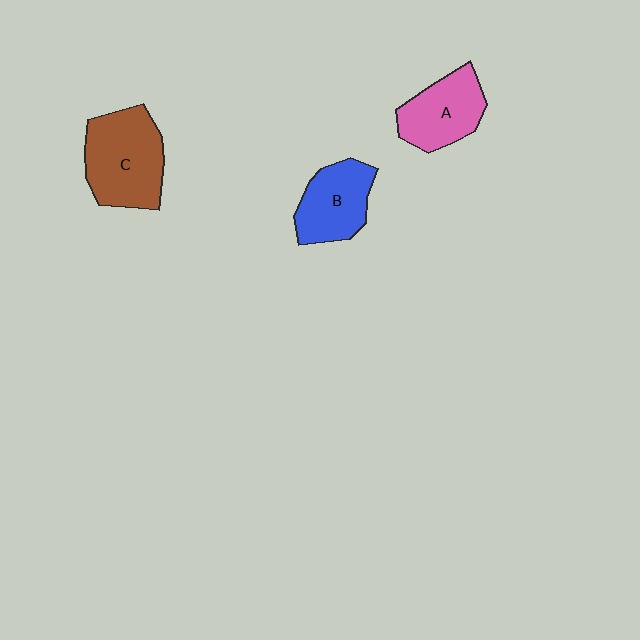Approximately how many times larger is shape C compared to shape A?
Approximately 1.4 times.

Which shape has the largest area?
Shape C (brown).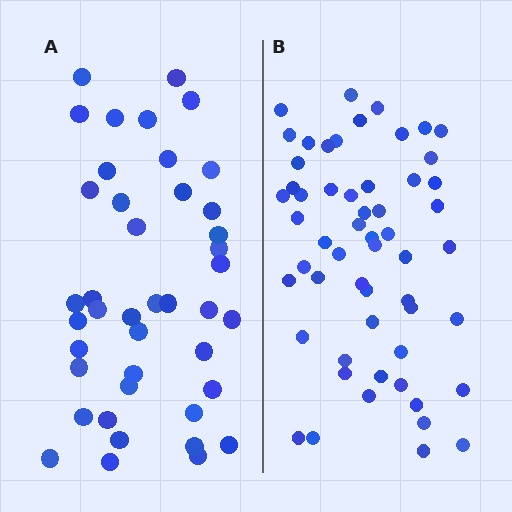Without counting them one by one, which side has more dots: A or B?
Region B (the right region) has more dots.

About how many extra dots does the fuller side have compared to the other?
Region B has approximately 15 more dots than region A.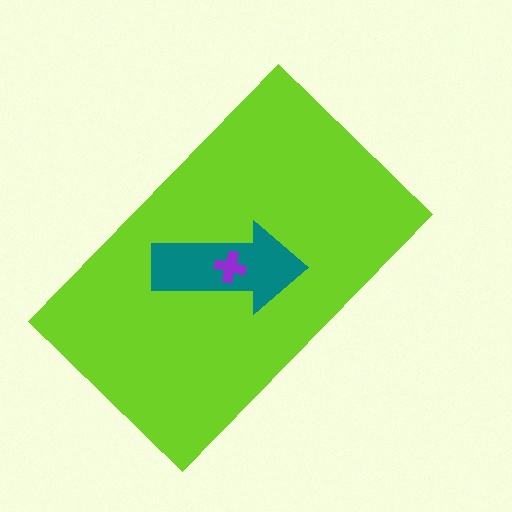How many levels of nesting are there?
3.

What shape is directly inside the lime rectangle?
The teal arrow.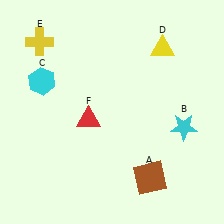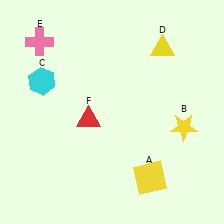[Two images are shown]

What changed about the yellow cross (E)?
In Image 1, E is yellow. In Image 2, it changed to pink.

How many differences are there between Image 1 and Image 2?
There are 3 differences between the two images.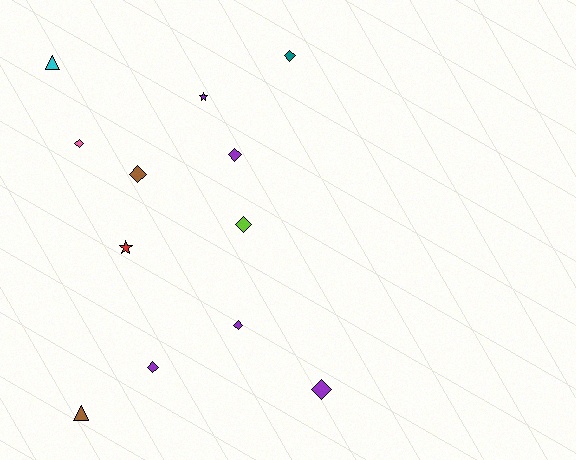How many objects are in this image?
There are 12 objects.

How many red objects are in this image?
There is 1 red object.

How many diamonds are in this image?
There are 8 diamonds.